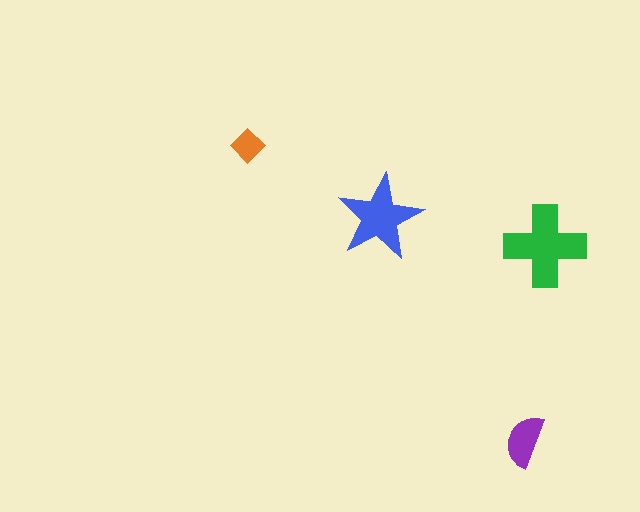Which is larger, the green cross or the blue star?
The green cross.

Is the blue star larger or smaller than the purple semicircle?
Larger.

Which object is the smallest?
The orange diamond.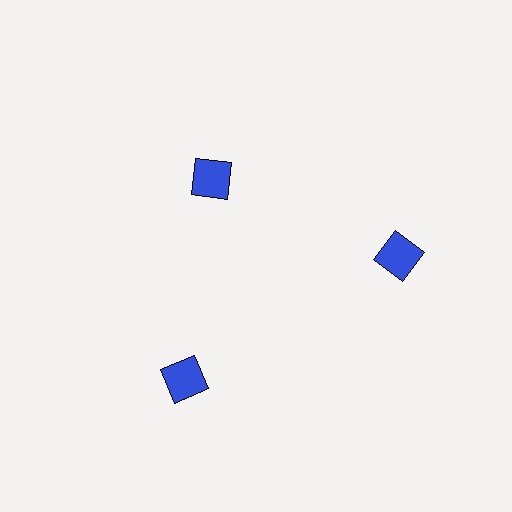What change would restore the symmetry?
The symmetry would be restored by moving it outward, back onto the ring so that all 3 squares sit at equal angles and equal distance from the center.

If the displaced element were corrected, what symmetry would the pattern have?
It would have 3-fold rotational symmetry — the pattern would map onto itself every 120 degrees.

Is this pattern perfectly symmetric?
No. The 3 blue squares are arranged in a ring, but one element near the 11 o'clock position is pulled inward toward the center, breaking the 3-fold rotational symmetry.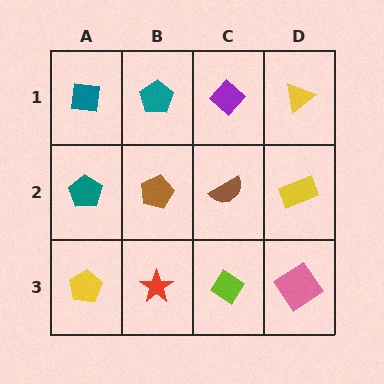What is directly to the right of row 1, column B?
A purple diamond.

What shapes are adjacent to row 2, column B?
A teal pentagon (row 1, column B), a red star (row 3, column B), a teal pentagon (row 2, column A), a brown semicircle (row 2, column C).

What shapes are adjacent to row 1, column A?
A teal pentagon (row 2, column A), a teal pentagon (row 1, column B).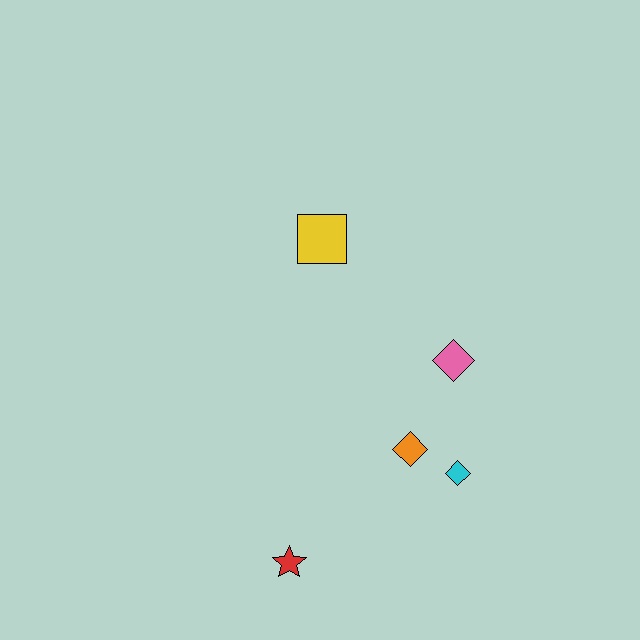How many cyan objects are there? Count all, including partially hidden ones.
There is 1 cyan object.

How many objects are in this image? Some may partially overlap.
There are 5 objects.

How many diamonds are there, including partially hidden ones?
There are 3 diamonds.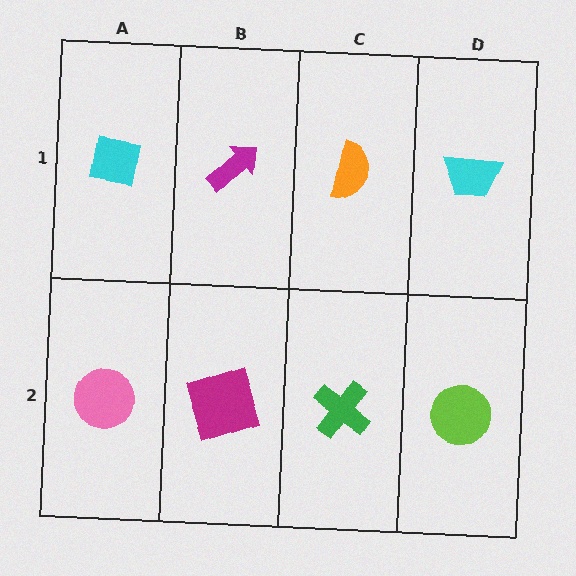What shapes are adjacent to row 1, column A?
A pink circle (row 2, column A), a magenta arrow (row 1, column B).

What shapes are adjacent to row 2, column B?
A magenta arrow (row 1, column B), a pink circle (row 2, column A), a green cross (row 2, column C).